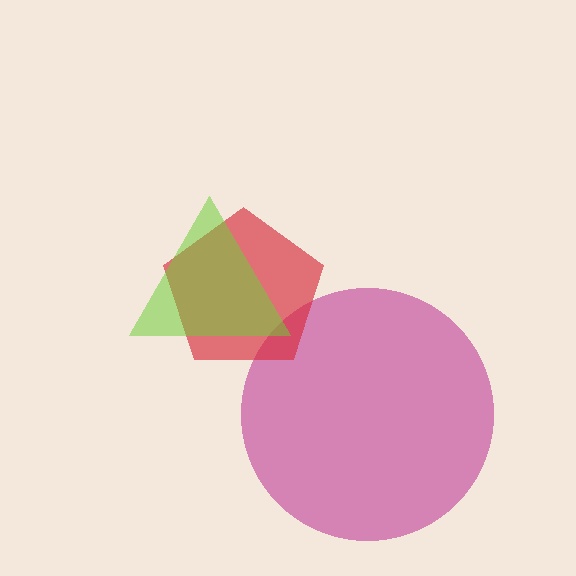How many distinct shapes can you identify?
There are 3 distinct shapes: a magenta circle, a red pentagon, a lime triangle.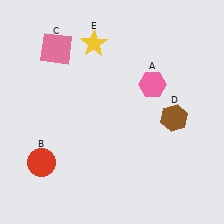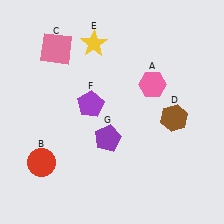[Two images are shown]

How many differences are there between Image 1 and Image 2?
There are 2 differences between the two images.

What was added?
A purple pentagon (F), a purple pentagon (G) were added in Image 2.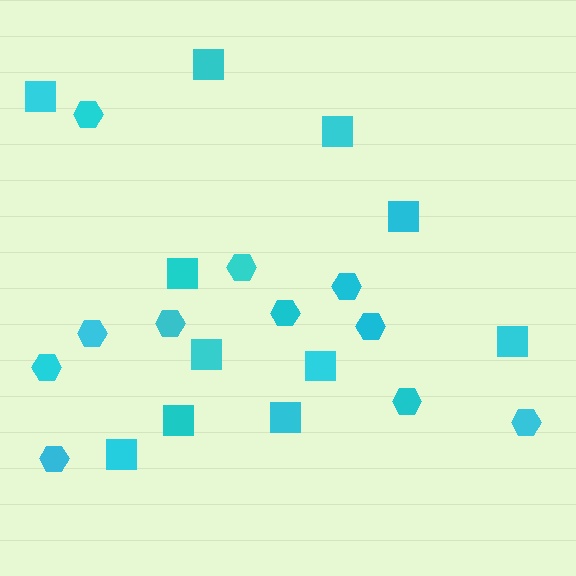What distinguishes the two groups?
There are 2 groups: one group of squares (11) and one group of hexagons (11).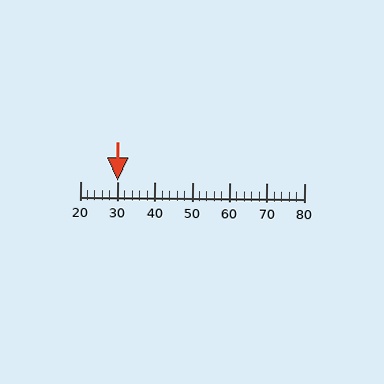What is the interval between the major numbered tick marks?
The major tick marks are spaced 10 units apart.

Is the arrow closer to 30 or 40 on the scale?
The arrow is closer to 30.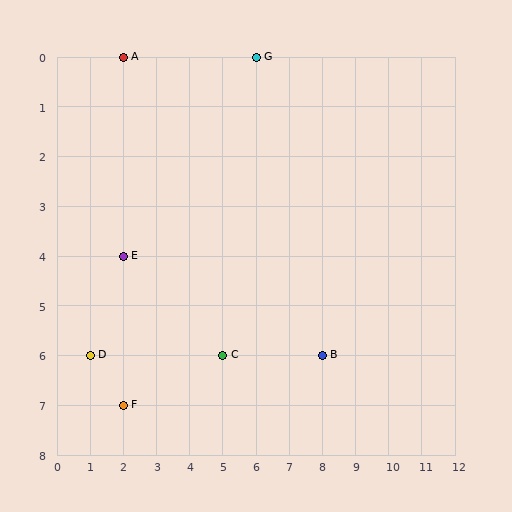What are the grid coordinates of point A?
Point A is at grid coordinates (2, 0).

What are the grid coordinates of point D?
Point D is at grid coordinates (1, 6).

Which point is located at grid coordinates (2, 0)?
Point A is at (2, 0).